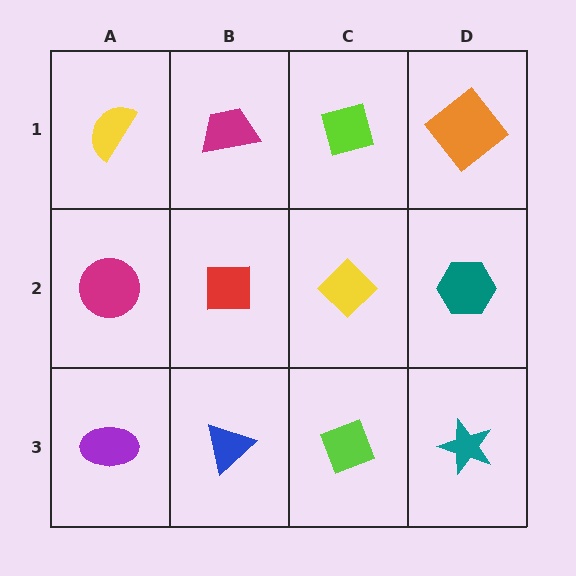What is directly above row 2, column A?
A yellow semicircle.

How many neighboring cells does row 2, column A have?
3.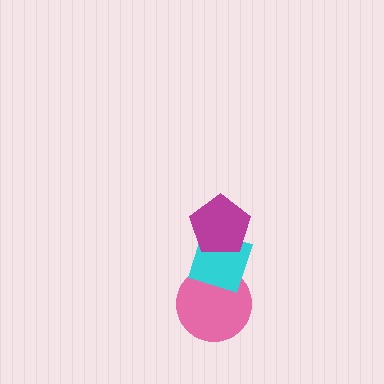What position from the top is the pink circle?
The pink circle is 3rd from the top.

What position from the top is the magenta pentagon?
The magenta pentagon is 1st from the top.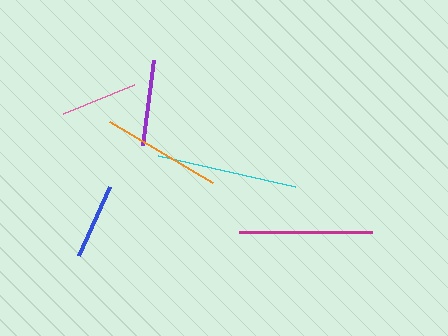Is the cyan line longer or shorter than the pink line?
The cyan line is longer than the pink line.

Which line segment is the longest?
The cyan line is the longest at approximately 140 pixels.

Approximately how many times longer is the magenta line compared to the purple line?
The magenta line is approximately 1.6 times the length of the purple line.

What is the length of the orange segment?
The orange segment is approximately 120 pixels long.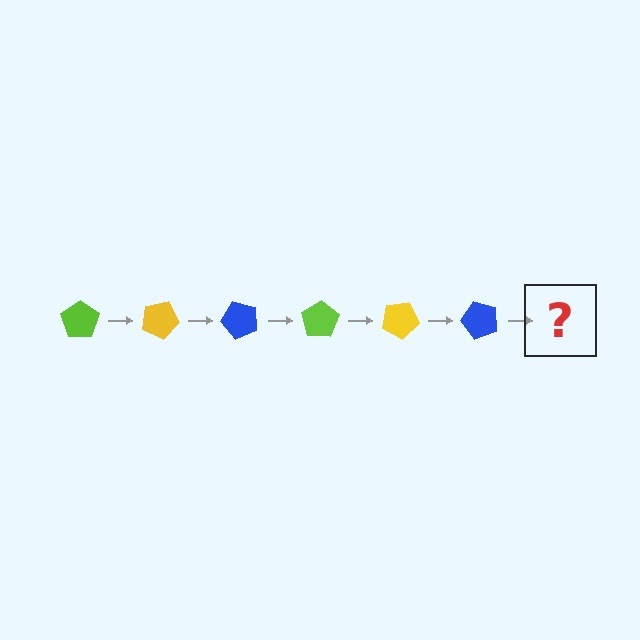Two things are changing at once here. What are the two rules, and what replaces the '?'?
The two rules are that it rotates 25 degrees each step and the color cycles through lime, yellow, and blue. The '?' should be a lime pentagon, rotated 150 degrees from the start.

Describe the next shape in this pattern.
It should be a lime pentagon, rotated 150 degrees from the start.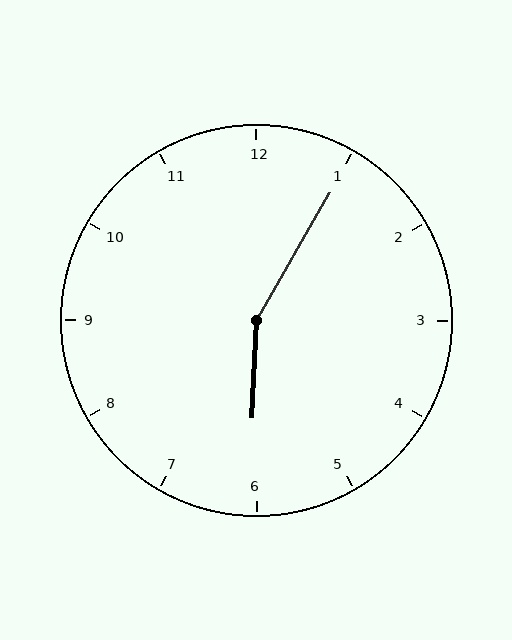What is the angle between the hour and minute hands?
Approximately 152 degrees.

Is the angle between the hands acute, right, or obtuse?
It is obtuse.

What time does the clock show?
6:05.